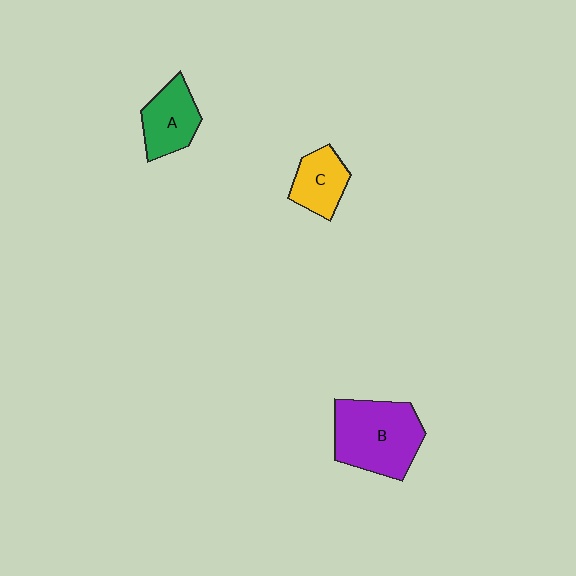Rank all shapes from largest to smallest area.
From largest to smallest: B (purple), A (green), C (yellow).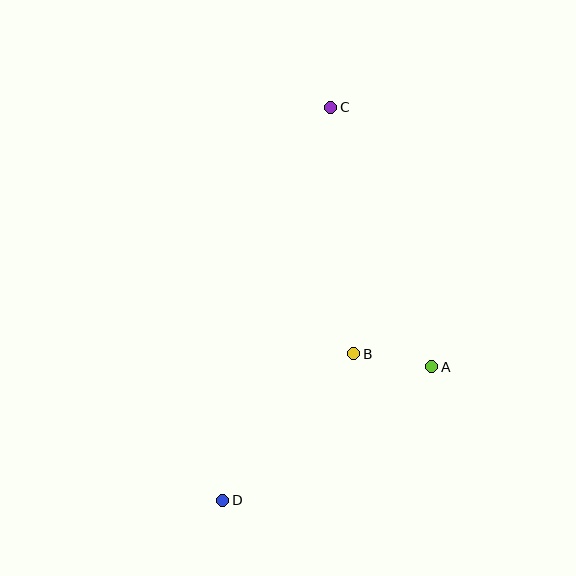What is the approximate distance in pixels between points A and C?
The distance between A and C is approximately 278 pixels.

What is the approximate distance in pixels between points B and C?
The distance between B and C is approximately 247 pixels.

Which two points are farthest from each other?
Points C and D are farthest from each other.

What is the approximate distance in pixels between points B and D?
The distance between B and D is approximately 197 pixels.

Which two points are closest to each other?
Points A and B are closest to each other.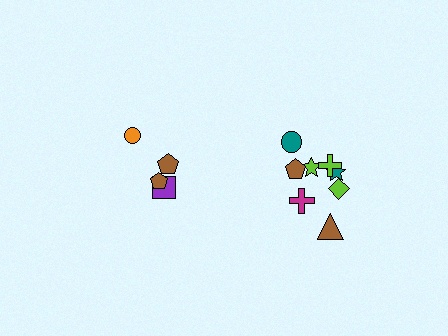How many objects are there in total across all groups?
There are 12 objects.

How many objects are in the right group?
There are 8 objects.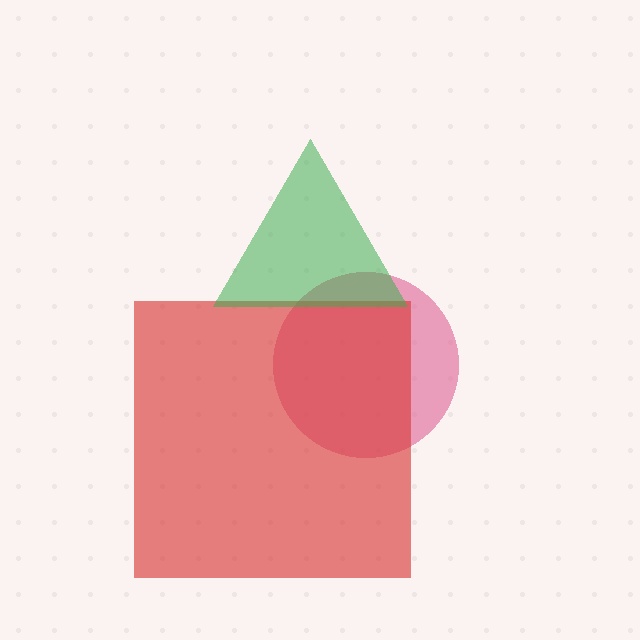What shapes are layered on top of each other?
The layered shapes are: a pink circle, a red square, a green triangle.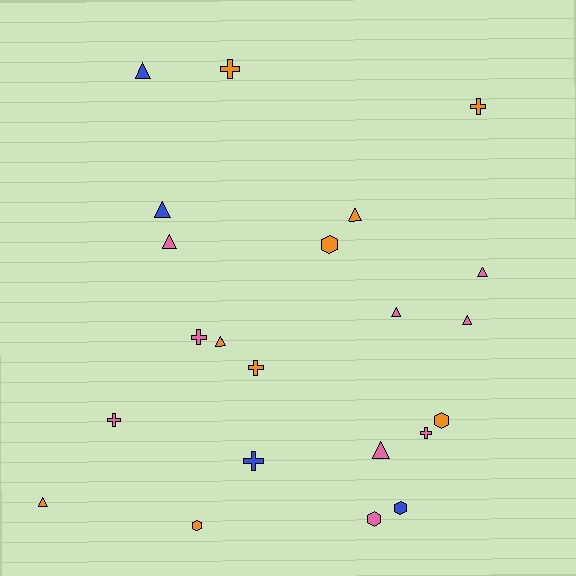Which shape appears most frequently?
Triangle, with 10 objects.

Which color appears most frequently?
Pink, with 9 objects.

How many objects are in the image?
There are 22 objects.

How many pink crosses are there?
There are 3 pink crosses.